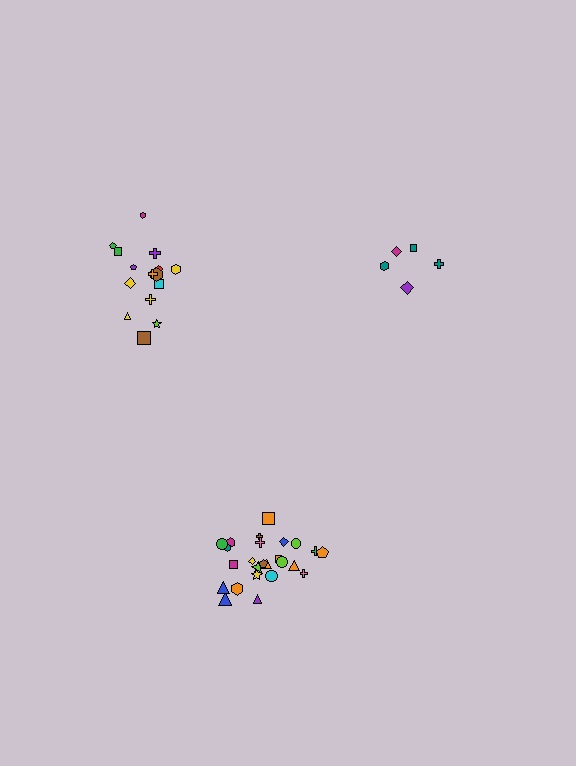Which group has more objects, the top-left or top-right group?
The top-left group.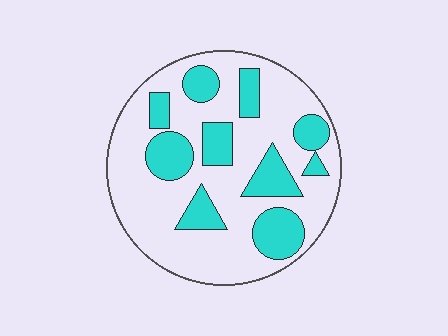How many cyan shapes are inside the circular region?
10.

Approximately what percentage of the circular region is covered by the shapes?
Approximately 30%.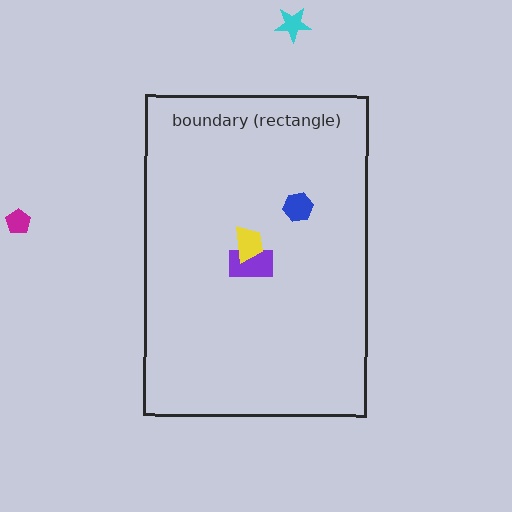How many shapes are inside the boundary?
3 inside, 2 outside.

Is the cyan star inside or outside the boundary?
Outside.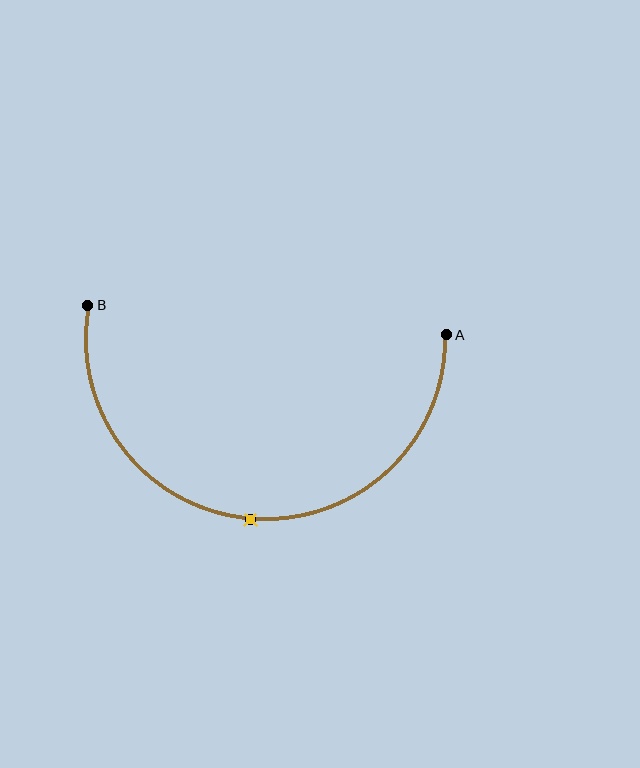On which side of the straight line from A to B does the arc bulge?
The arc bulges below the straight line connecting A and B.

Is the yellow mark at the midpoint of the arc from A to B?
Yes. The yellow mark lies on the arc at equal arc-length from both A and B — it is the arc midpoint.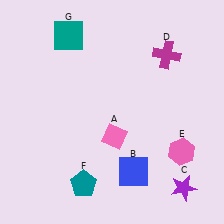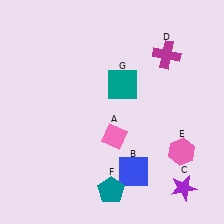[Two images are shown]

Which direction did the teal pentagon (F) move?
The teal pentagon (F) moved right.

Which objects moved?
The objects that moved are: the teal pentagon (F), the teal square (G).